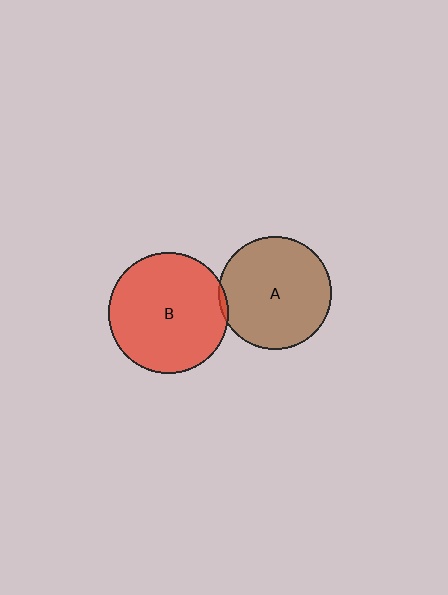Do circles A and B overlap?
Yes.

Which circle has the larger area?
Circle B (red).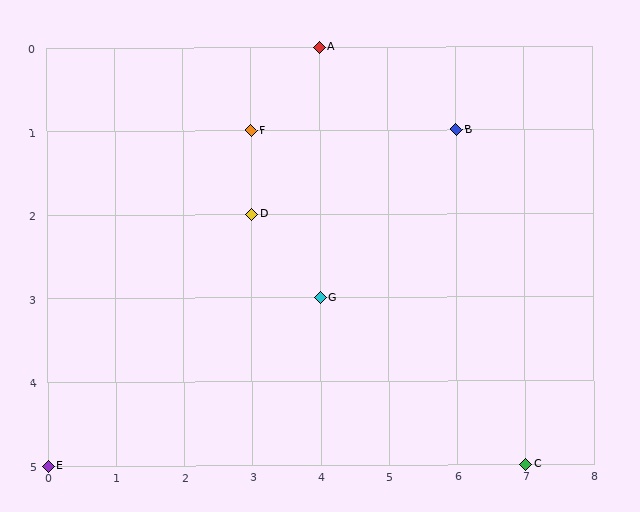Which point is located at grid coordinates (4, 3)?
Point G is at (4, 3).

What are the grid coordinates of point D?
Point D is at grid coordinates (3, 2).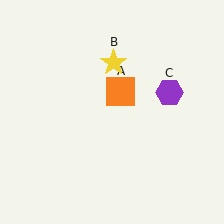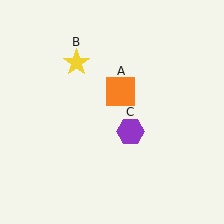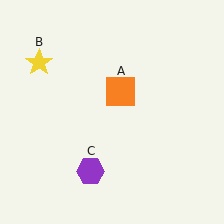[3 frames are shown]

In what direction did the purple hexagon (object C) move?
The purple hexagon (object C) moved down and to the left.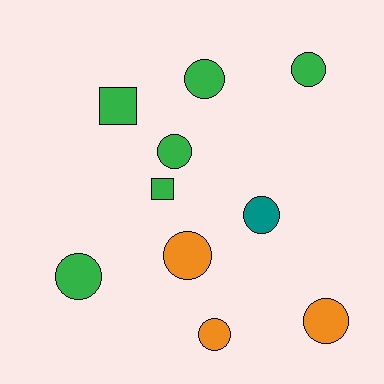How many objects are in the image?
There are 10 objects.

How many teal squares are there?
There are no teal squares.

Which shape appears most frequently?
Circle, with 8 objects.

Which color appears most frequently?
Green, with 6 objects.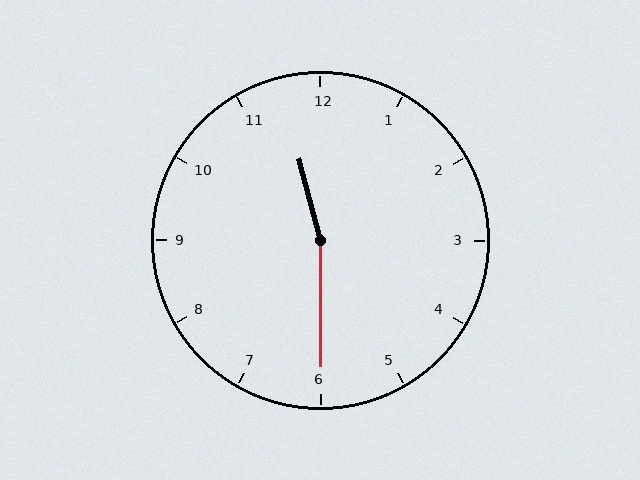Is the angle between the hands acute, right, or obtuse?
It is obtuse.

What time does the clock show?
11:30.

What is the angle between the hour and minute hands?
Approximately 165 degrees.